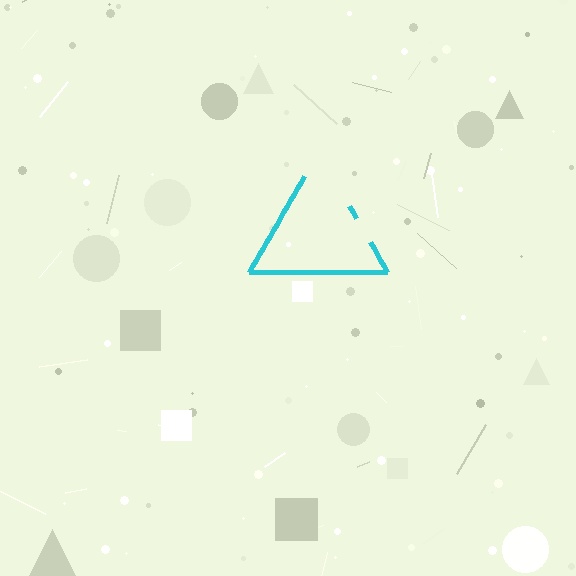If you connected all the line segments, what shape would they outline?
They would outline a triangle.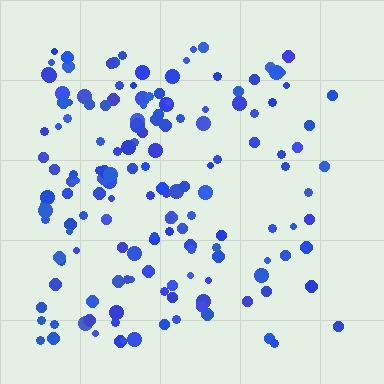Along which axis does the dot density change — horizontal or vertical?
Horizontal.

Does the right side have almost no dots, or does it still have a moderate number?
Still a moderate number, just noticeably fewer than the left.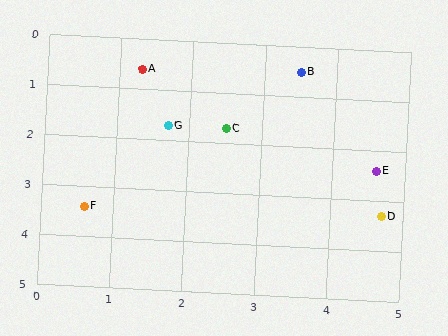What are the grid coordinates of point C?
Point C is at approximately (2.5, 1.7).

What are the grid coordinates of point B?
Point B is at approximately (3.5, 0.5).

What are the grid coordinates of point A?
Point A is at approximately (1.3, 0.6).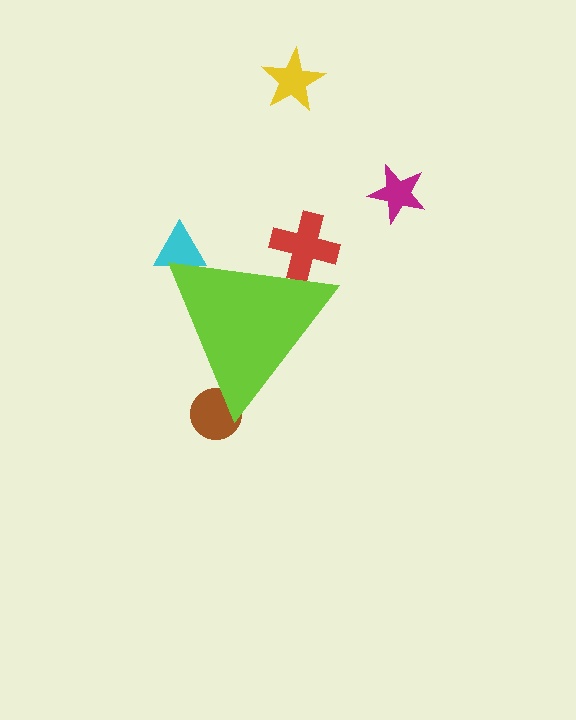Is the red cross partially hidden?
Yes, the red cross is partially hidden behind the lime triangle.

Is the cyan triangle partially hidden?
Yes, the cyan triangle is partially hidden behind the lime triangle.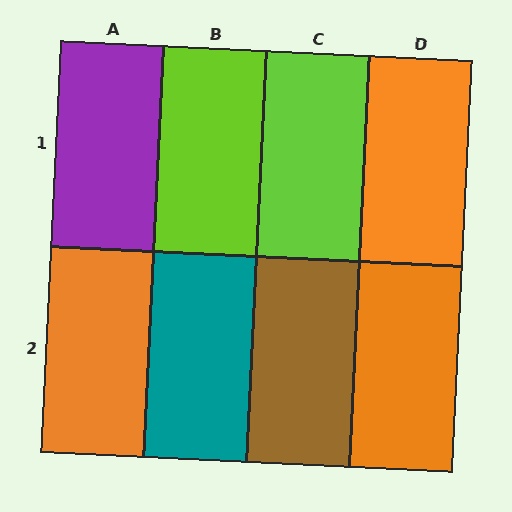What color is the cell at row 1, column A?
Purple.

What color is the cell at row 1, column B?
Lime.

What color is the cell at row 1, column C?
Lime.